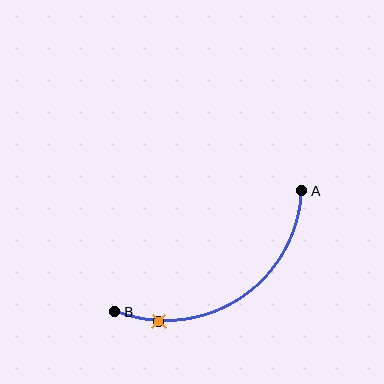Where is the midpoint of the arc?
The arc midpoint is the point on the curve farthest from the straight line joining A and B. It sits below that line.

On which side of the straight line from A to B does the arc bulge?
The arc bulges below the straight line connecting A and B.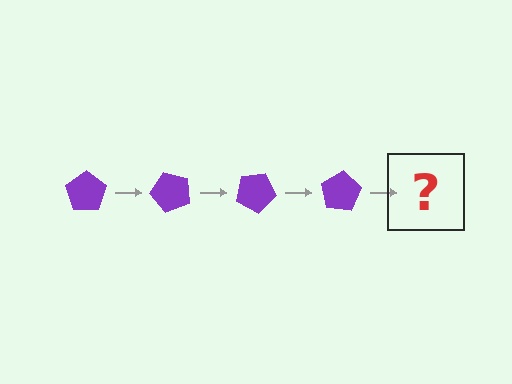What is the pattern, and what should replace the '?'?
The pattern is that the pentagon rotates 50 degrees each step. The '?' should be a purple pentagon rotated 200 degrees.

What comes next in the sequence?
The next element should be a purple pentagon rotated 200 degrees.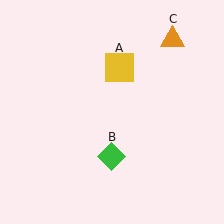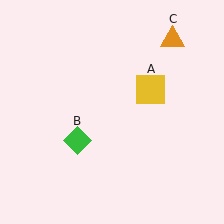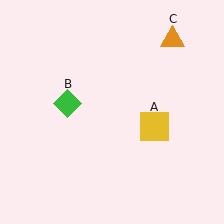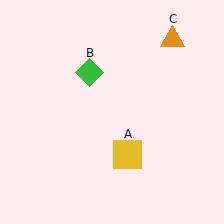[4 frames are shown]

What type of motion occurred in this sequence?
The yellow square (object A), green diamond (object B) rotated clockwise around the center of the scene.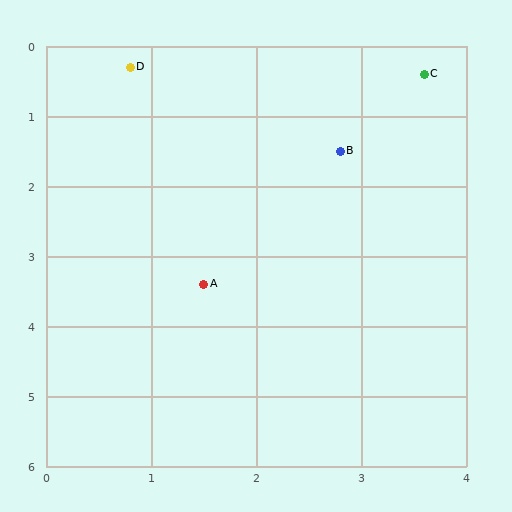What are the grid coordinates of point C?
Point C is at approximately (3.6, 0.4).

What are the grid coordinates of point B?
Point B is at approximately (2.8, 1.5).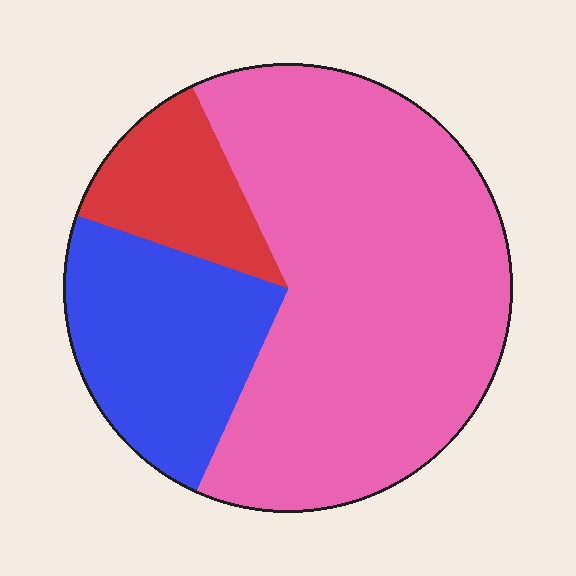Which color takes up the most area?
Pink, at roughly 65%.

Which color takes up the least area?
Red, at roughly 15%.